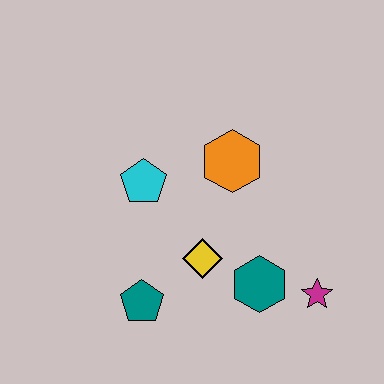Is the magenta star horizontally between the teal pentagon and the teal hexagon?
No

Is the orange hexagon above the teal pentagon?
Yes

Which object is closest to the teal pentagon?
The yellow diamond is closest to the teal pentagon.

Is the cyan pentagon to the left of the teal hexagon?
Yes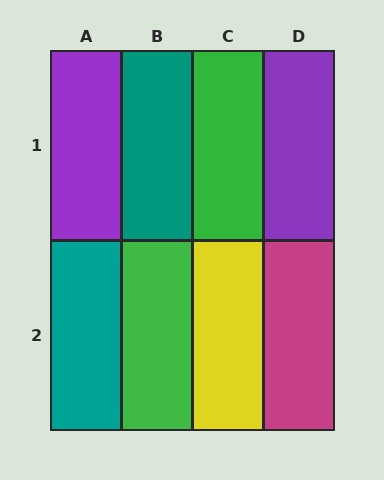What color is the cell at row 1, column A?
Purple.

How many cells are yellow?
1 cell is yellow.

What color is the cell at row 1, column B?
Teal.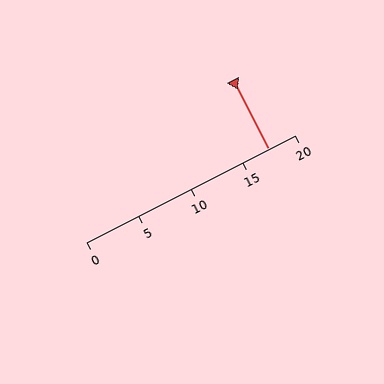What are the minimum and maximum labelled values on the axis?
The axis runs from 0 to 20.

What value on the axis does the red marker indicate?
The marker indicates approximately 17.5.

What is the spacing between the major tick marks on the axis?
The major ticks are spaced 5 apart.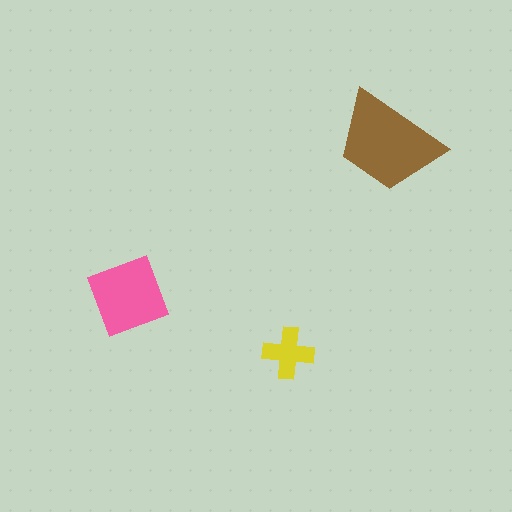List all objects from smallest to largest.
The yellow cross, the pink square, the brown trapezoid.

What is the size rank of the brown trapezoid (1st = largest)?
1st.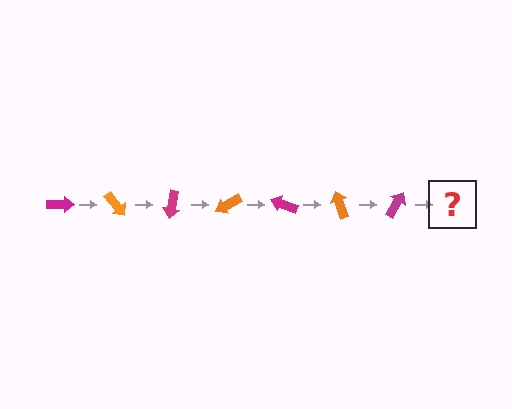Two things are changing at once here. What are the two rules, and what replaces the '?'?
The two rules are that it rotates 50 degrees each step and the color cycles through magenta and orange. The '?' should be an orange arrow, rotated 350 degrees from the start.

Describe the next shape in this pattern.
It should be an orange arrow, rotated 350 degrees from the start.